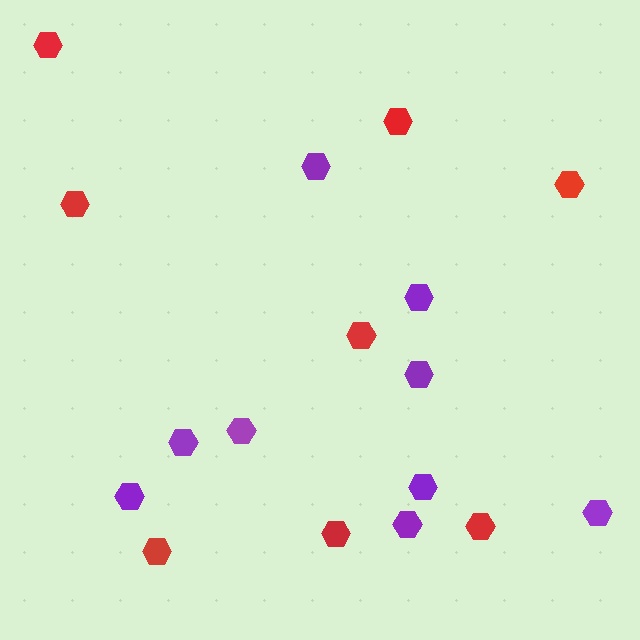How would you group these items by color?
There are 2 groups: one group of red hexagons (8) and one group of purple hexagons (9).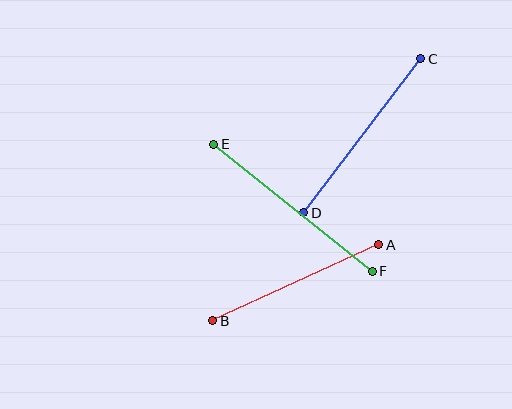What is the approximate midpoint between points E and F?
The midpoint is at approximately (293, 208) pixels.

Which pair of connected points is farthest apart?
Points E and F are farthest apart.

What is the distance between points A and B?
The distance is approximately 182 pixels.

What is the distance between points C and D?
The distance is approximately 193 pixels.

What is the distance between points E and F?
The distance is approximately 203 pixels.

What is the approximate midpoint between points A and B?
The midpoint is at approximately (296, 283) pixels.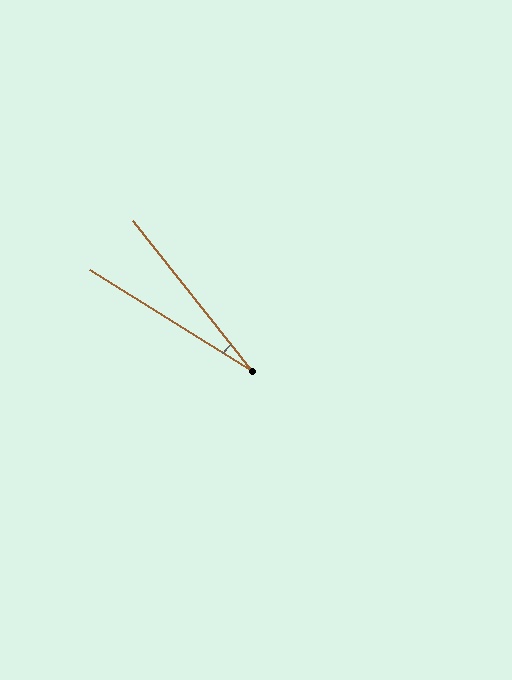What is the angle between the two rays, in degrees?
Approximately 20 degrees.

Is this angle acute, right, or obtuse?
It is acute.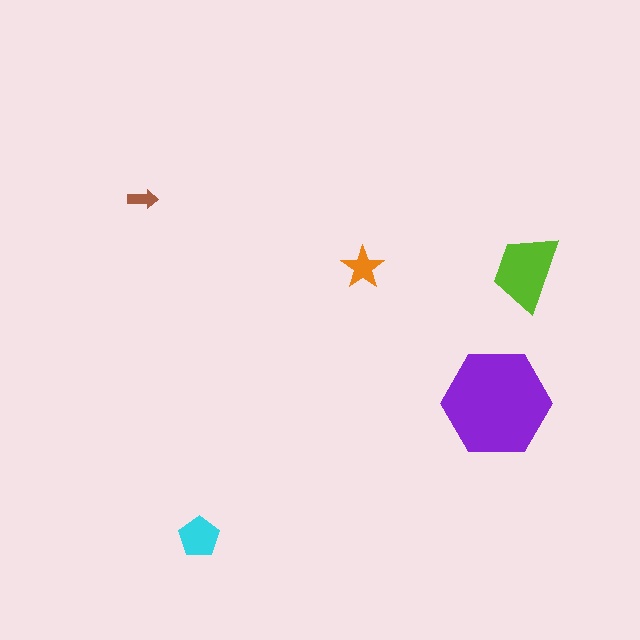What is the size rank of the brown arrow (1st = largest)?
5th.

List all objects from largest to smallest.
The purple hexagon, the lime trapezoid, the cyan pentagon, the orange star, the brown arrow.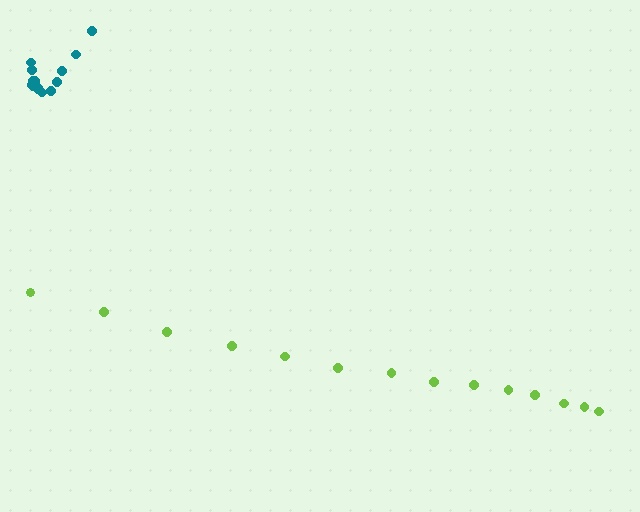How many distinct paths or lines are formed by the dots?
There are 2 distinct paths.